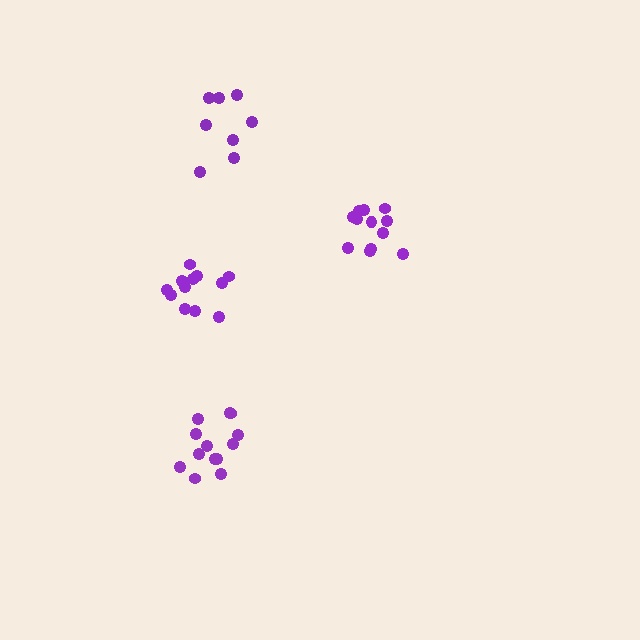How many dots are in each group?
Group 1: 12 dots, Group 2: 12 dots, Group 3: 13 dots, Group 4: 8 dots (45 total).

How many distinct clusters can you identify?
There are 4 distinct clusters.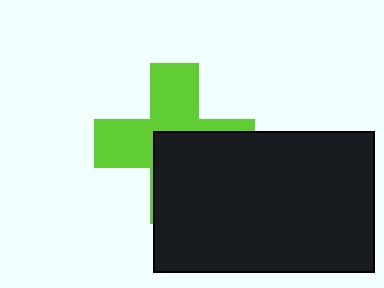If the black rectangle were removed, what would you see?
You would see the complete lime cross.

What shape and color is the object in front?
The object in front is a black rectangle.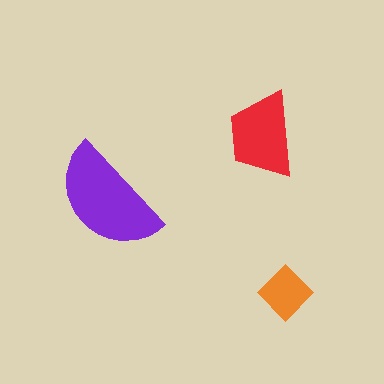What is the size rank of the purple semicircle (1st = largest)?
1st.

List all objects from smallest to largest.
The orange diamond, the red trapezoid, the purple semicircle.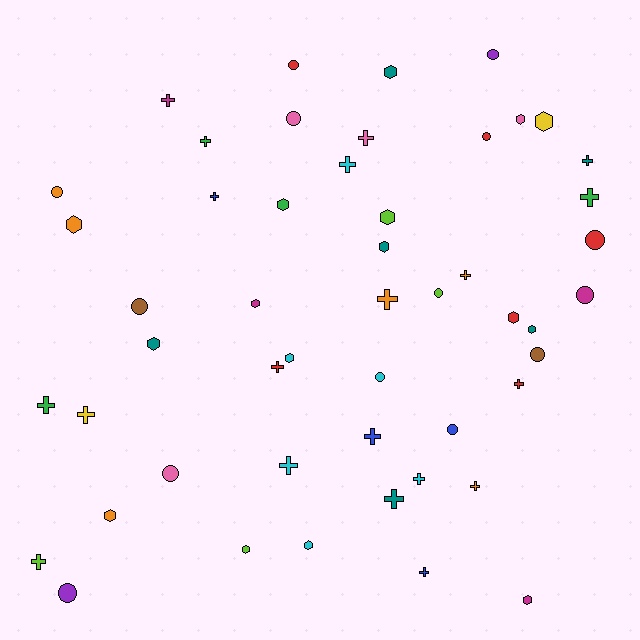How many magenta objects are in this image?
There are 4 magenta objects.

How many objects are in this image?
There are 50 objects.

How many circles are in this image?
There are 14 circles.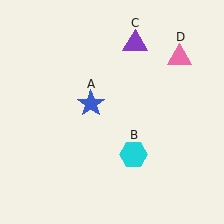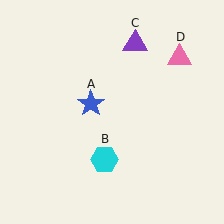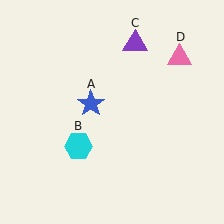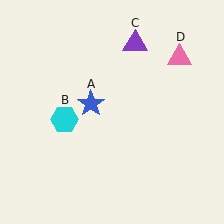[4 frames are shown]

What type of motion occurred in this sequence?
The cyan hexagon (object B) rotated clockwise around the center of the scene.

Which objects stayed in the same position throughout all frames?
Blue star (object A) and purple triangle (object C) and pink triangle (object D) remained stationary.